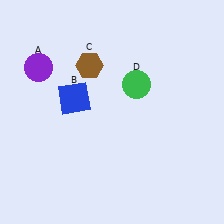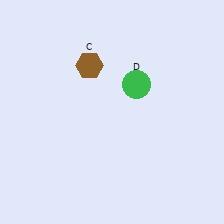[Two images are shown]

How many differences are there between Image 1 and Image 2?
There are 2 differences between the two images.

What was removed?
The purple circle (A), the blue square (B) were removed in Image 2.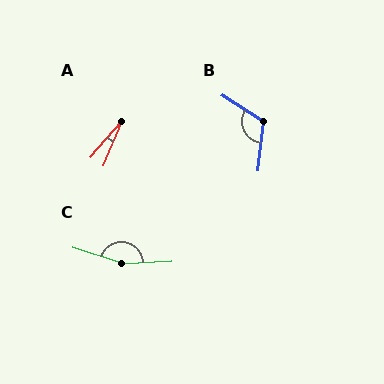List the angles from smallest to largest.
A (18°), B (116°), C (159°).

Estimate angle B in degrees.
Approximately 116 degrees.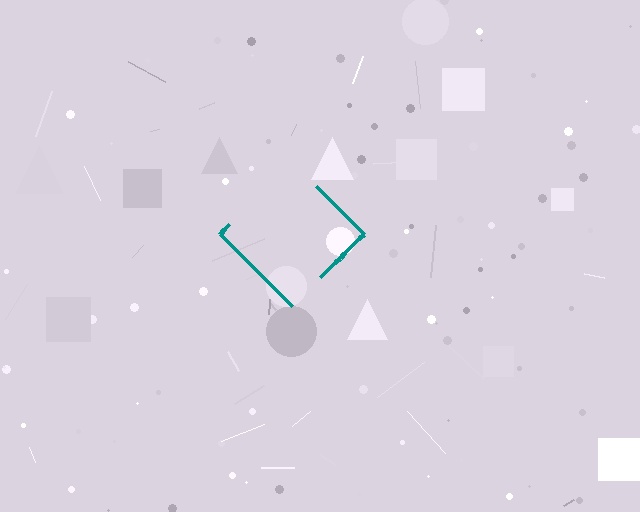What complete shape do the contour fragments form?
The contour fragments form a diamond.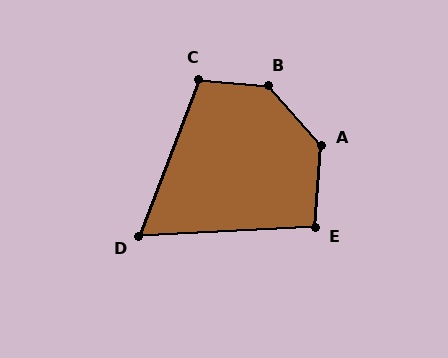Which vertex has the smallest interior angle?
D, at approximately 66 degrees.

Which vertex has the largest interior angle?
B, at approximately 137 degrees.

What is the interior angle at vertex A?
Approximately 134 degrees (obtuse).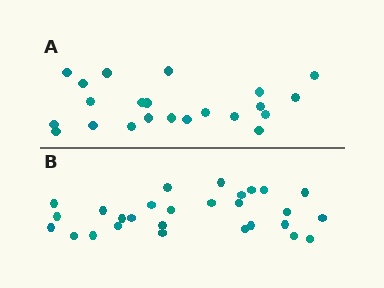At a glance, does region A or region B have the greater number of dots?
Region B (the bottom region) has more dots.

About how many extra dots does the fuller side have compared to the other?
Region B has about 6 more dots than region A.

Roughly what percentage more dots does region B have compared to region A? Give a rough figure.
About 25% more.